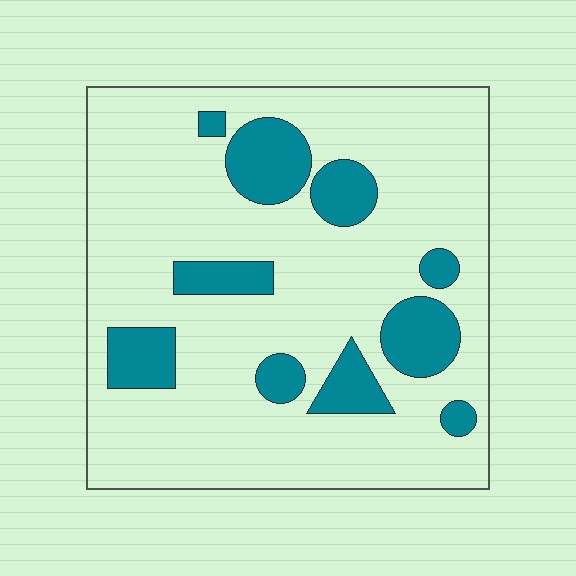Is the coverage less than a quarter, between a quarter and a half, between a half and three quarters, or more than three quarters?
Less than a quarter.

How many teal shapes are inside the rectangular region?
10.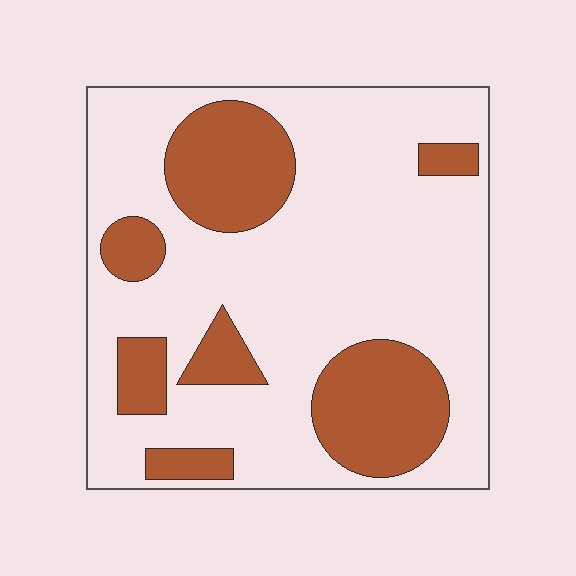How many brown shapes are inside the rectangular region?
7.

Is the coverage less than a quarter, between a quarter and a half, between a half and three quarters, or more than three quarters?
Between a quarter and a half.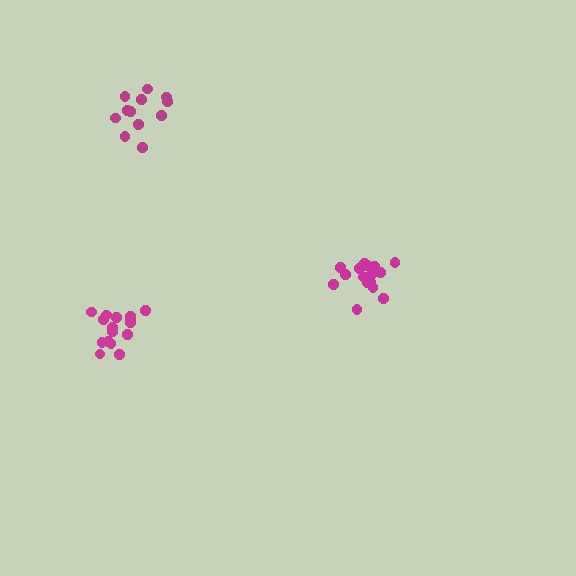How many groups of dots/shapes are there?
There are 3 groups.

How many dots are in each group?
Group 1: 16 dots, Group 2: 16 dots, Group 3: 12 dots (44 total).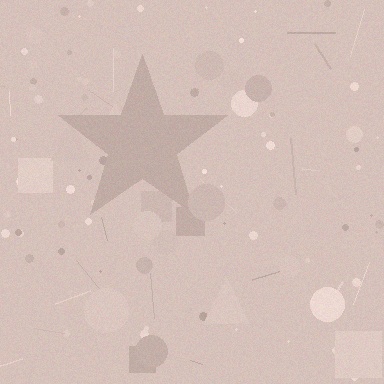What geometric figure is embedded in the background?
A star is embedded in the background.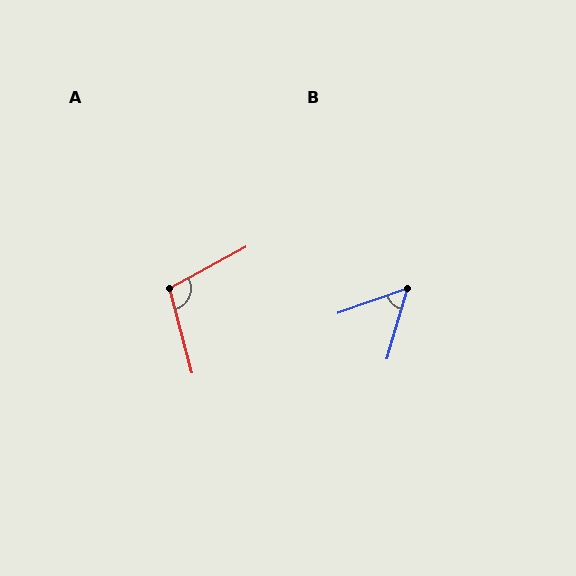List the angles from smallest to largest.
B (54°), A (104°).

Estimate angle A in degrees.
Approximately 104 degrees.